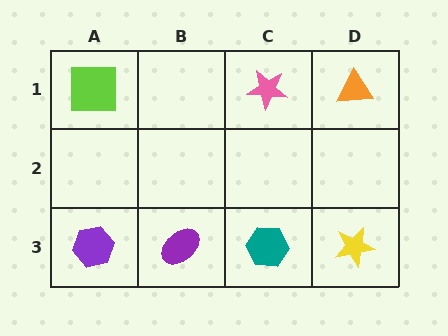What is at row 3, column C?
A teal hexagon.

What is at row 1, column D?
An orange triangle.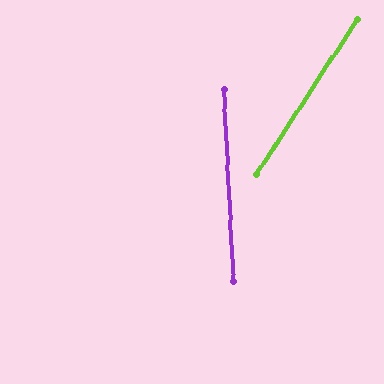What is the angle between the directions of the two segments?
Approximately 36 degrees.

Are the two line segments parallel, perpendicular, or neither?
Neither parallel nor perpendicular — they differ by about 36°.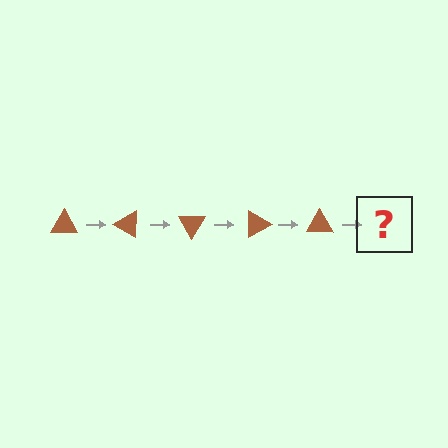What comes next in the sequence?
The next element should be a brown triangle rotated 150 degrees.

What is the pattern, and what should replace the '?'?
The pattern is that the triangle rotates 30 degrees each step. The '?' should be a brown triangle rotated 150 degrees.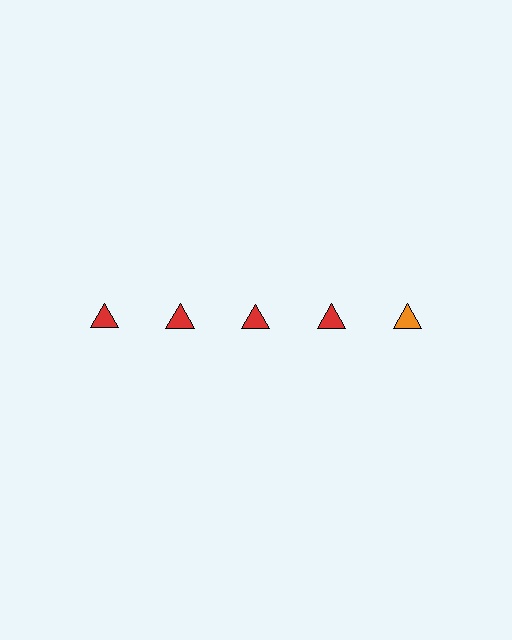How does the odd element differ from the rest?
It has a different color: orange instead of red.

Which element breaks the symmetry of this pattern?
The orange triangle in the top row, rightmost column breaks the symmetry. All other shapes are red triangles.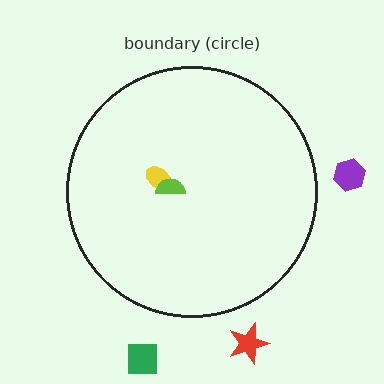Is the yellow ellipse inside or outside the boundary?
Inside.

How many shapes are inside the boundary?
2 inside, 3 outside.